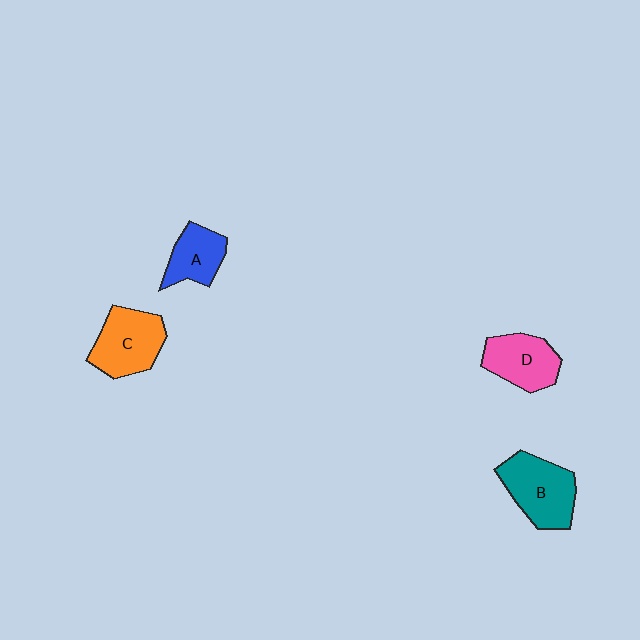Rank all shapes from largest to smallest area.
From largest to smallest: B (teal), C (orange), D (pink), A (blue).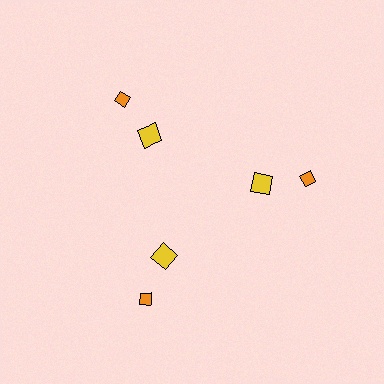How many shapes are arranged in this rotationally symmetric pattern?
There are 6 shapes, arranged in 3 groups of 2.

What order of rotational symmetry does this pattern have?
This pattern has 3-fold rotational symmetry.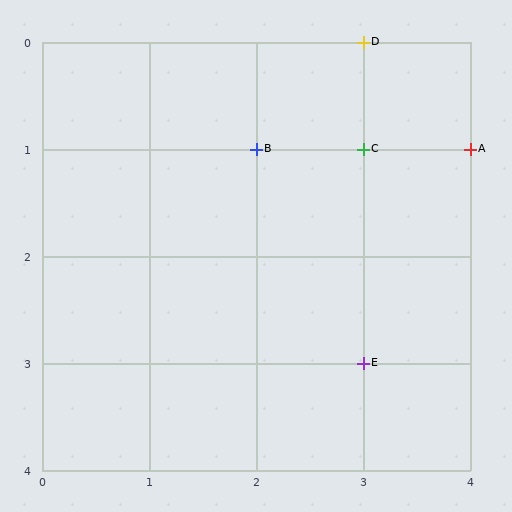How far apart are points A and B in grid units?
Points A and B are 2 columns apart.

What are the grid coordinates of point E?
Point E is at grid coordinates (3, 3).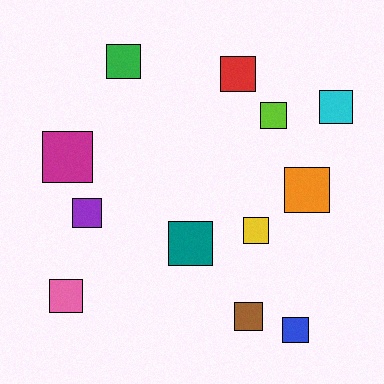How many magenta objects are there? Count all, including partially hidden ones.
There is 1 magenta object.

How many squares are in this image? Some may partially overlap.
There are 12 squares.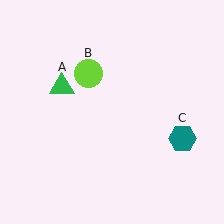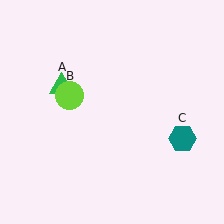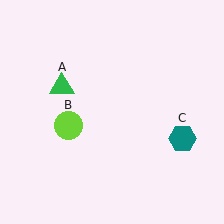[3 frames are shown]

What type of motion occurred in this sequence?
The lime circle (object B) rotated counterclockwise around the center of the scene.